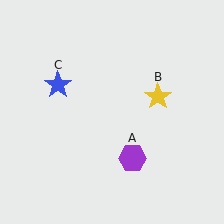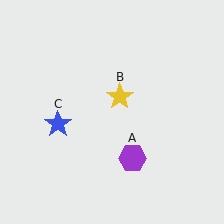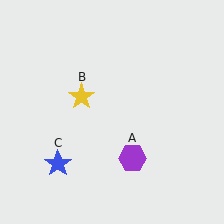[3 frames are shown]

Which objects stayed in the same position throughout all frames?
Purple hexagon (object A) remained stationary.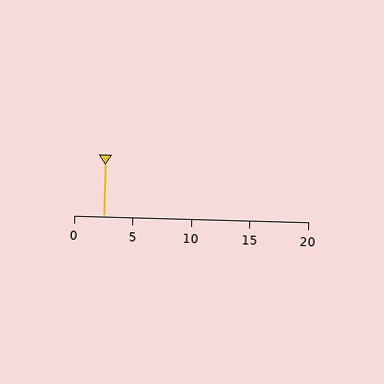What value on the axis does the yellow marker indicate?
The marker indicates approximately 2.5.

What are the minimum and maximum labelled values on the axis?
The axis runs from 0 to 20.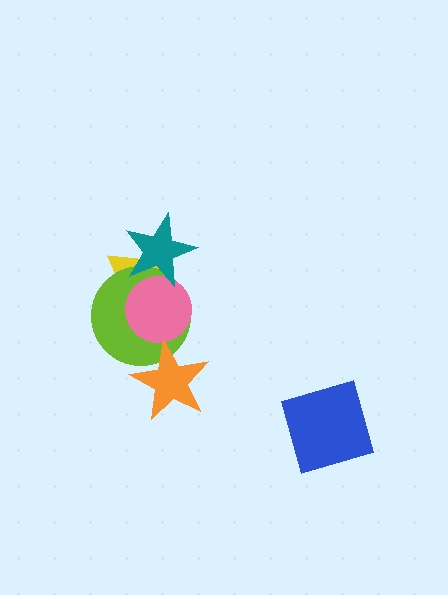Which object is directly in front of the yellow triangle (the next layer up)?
The lime circle is directly in front of the yellow triangle.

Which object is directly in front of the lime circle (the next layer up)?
The pink circle is directly in front of the lime circle.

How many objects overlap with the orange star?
1 object overlaps with the orange star.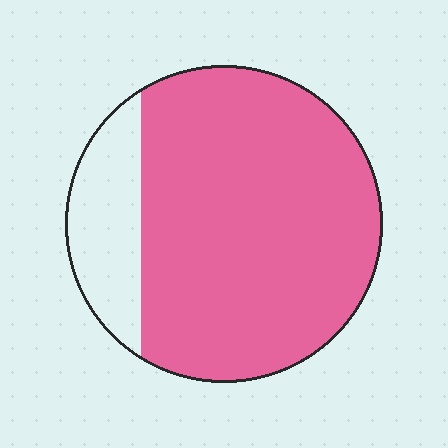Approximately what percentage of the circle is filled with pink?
Approximately 80%.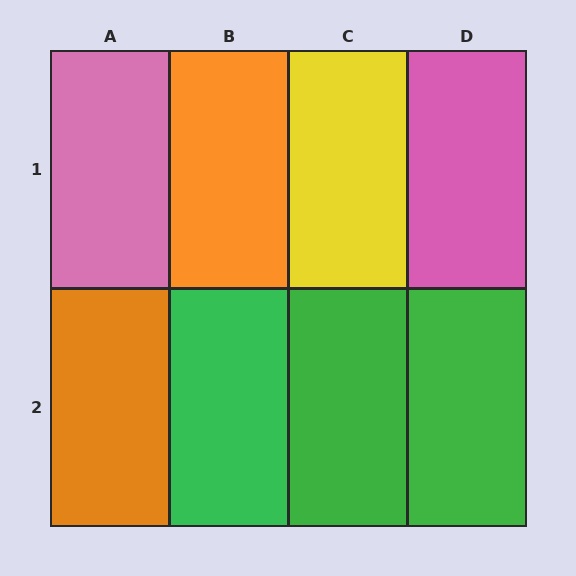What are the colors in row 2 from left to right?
Orange, green, green, green.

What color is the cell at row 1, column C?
Yellow.